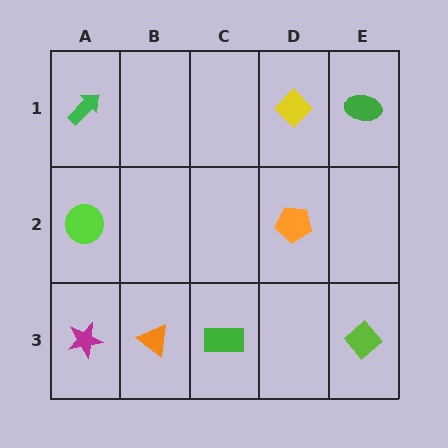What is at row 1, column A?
A green arrow.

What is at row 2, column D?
An orange pentagon.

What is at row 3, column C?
A green rectangle.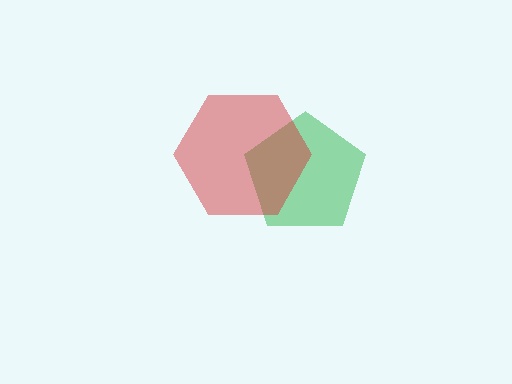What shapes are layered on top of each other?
The layered shapes are: a green pentagon, a red hexagon.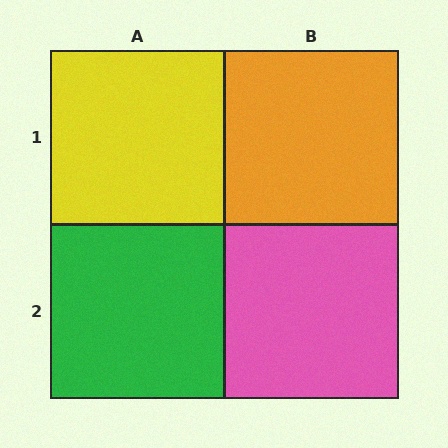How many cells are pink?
1 cell is pink.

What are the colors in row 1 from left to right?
Yellow, orange.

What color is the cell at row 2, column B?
Pink.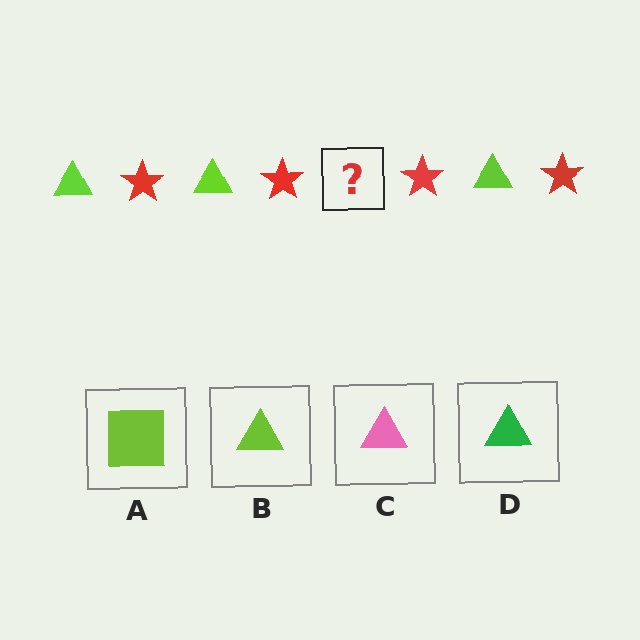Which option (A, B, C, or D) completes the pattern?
B.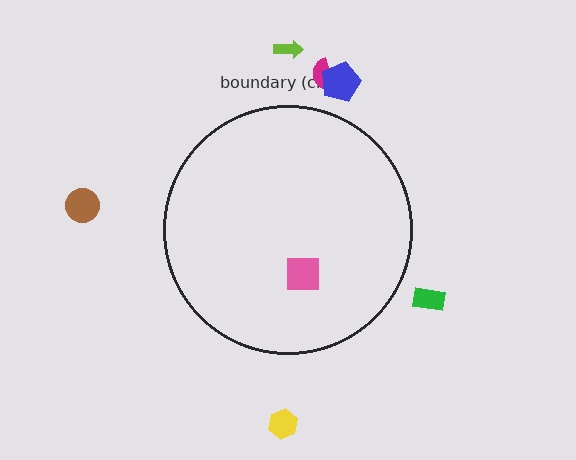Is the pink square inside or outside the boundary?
Inside.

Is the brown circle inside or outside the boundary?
Outside.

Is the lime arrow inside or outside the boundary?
Outside.